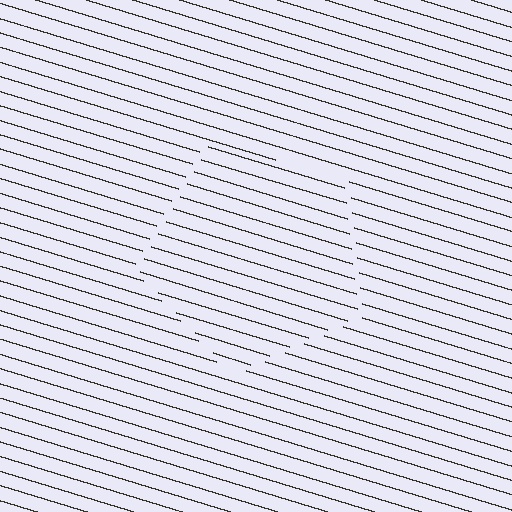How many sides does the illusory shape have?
5 sides — the line-ends trace a pentagon.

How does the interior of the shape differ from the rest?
The interior of the shape contains the same grating, shifted by half a period — the contour is defined by the phase discontinuity where line-ends from the inner and outer gratings abut.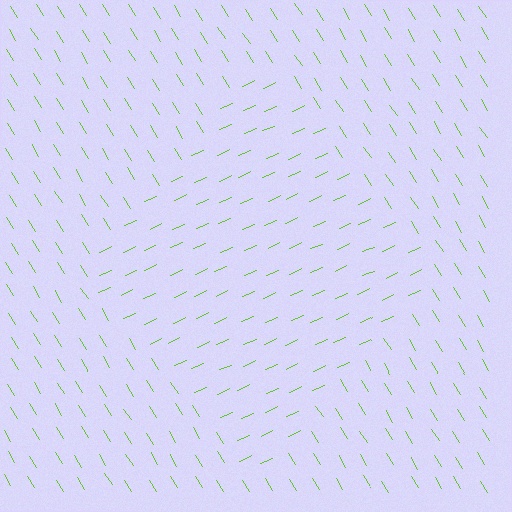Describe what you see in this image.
The image is filled with small lime line segments. A diamond region in the image has lines oriented differently from the surrounding lines, creating a visible texture boundary.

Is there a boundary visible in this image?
Yes, there is a texture boundary formed by a change in line orientation.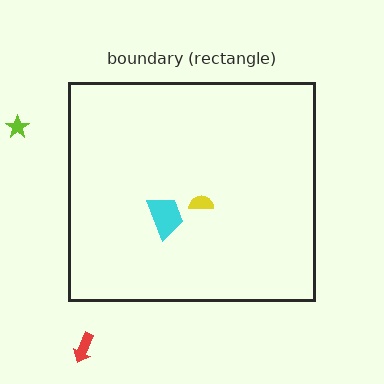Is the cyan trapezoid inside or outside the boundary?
Inside.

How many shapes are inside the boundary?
2 inside, 2 outside.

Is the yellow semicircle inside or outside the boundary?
Inside.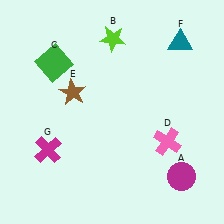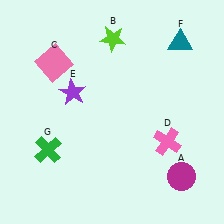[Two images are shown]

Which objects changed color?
C changed from green to pink. E changed from brown to purple. G changed from magenta to green.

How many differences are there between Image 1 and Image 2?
There are 3 differences between the two images.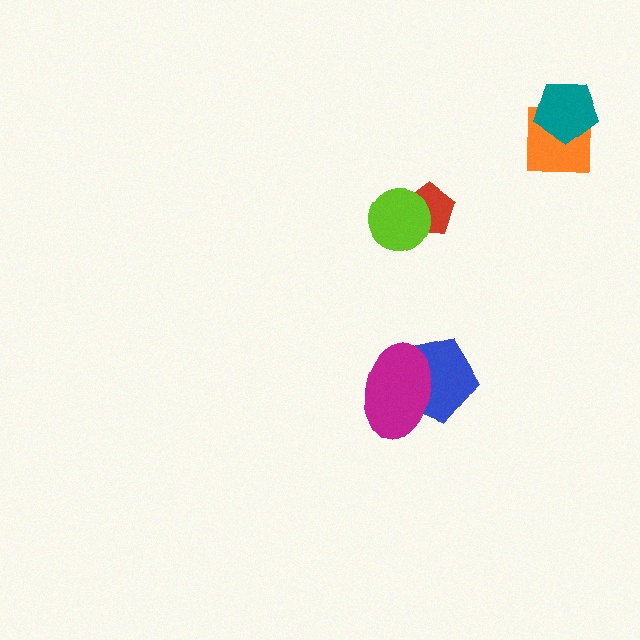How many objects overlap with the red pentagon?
1 object overlaps with the red pentagon.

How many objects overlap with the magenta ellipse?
1 object overlaps with the magenta ellipse.